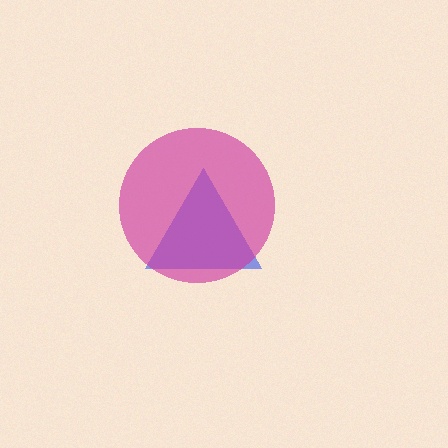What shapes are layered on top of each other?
The layered shapes are: a blue triangle, a magenta circle.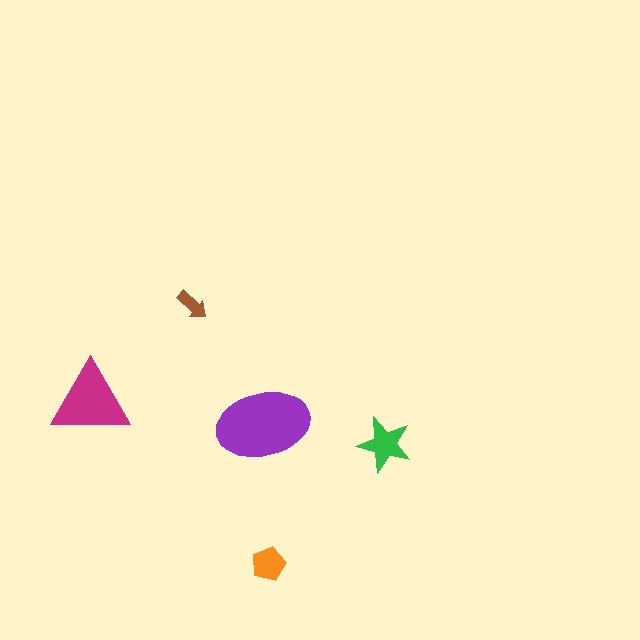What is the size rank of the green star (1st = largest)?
3rd.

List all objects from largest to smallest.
The purple ellipse, the magenta triangle, the green star, the orange pentagon, the brown arrow.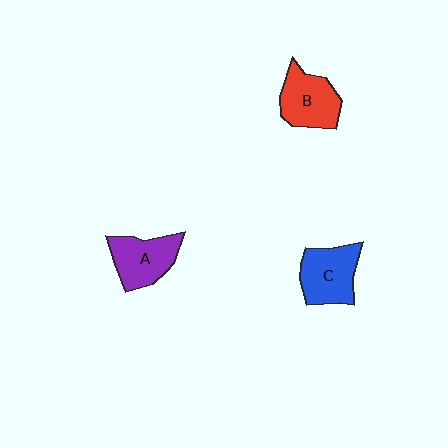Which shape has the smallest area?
Shape A (purple).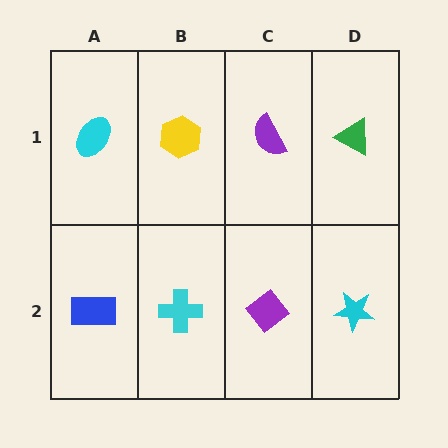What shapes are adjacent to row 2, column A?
A cyan ellipse (row 1, column A), a cyan cross (row 2, column B).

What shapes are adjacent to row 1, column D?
A cyan star (row 2, column D), a purple semicircle (row 1, column C).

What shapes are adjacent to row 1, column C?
A purple diamond (row 2, column C), a yellow hexagon (row 1, column B), a green triangle (row 1, column D).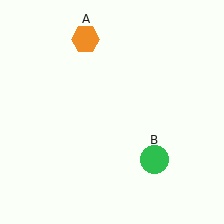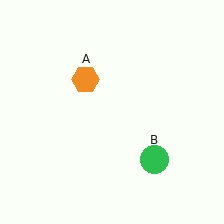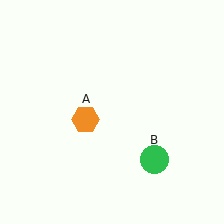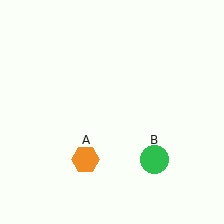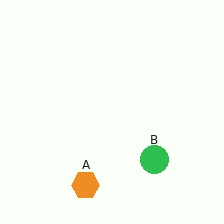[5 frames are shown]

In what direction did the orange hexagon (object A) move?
The orange hexagon (object A) moved down.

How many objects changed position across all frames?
1 object changed position: orange hexagon (object A).